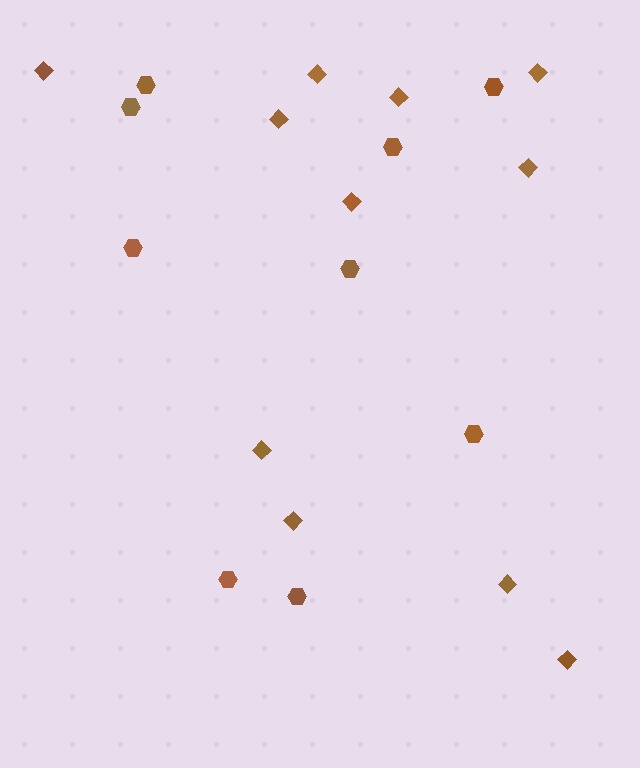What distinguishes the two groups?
There are 2 groups: one group of diamonds (11) and one group of hexagons (9).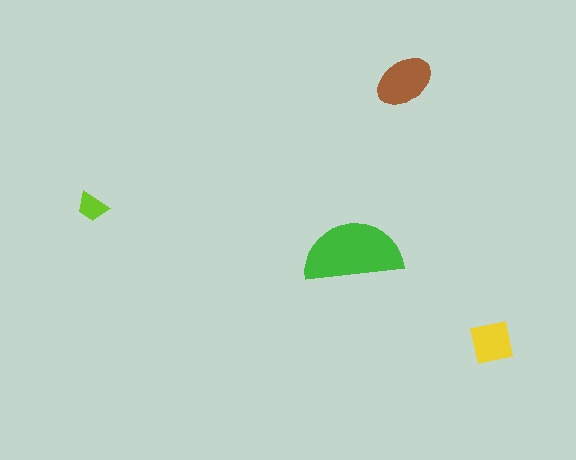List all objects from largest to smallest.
The green semicircle, the brown ellipse, the yellow square, the lime trapezoid.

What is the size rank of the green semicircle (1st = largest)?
1st.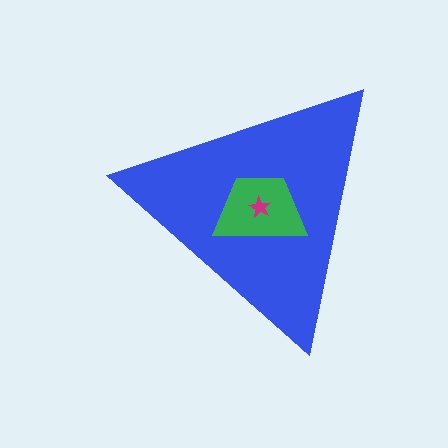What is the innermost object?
The magenta star.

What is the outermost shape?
The blue triangle.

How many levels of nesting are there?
3.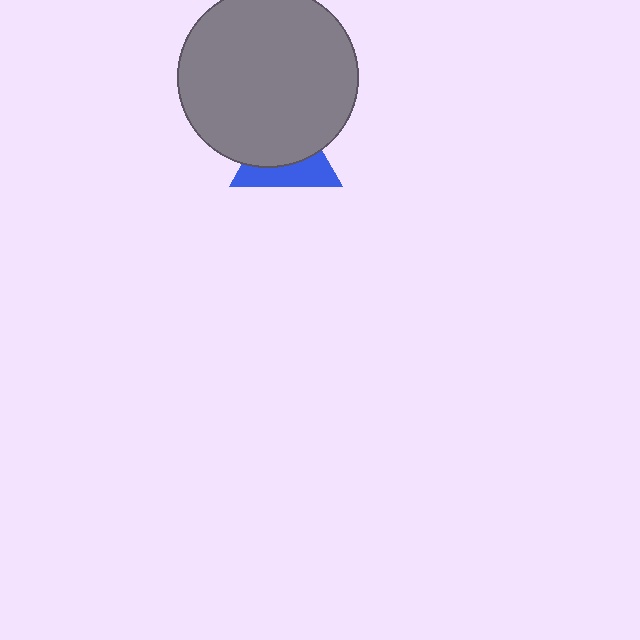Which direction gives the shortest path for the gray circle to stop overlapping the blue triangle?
Moving up gives the shortest separation.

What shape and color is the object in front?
The object in front is a gray circle.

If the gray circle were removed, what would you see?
You would see the complete blue triangle.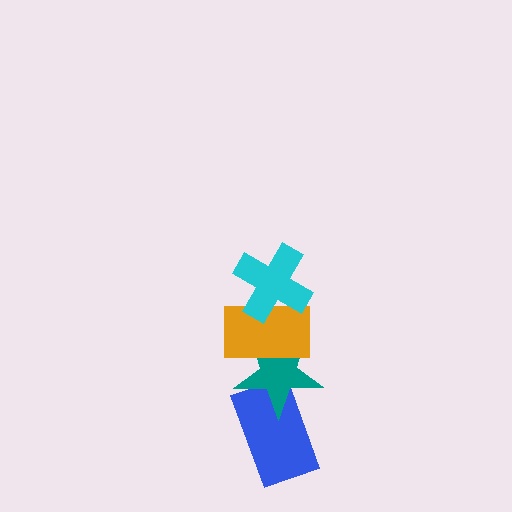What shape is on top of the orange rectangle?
The cyan cross is on top of the orange rectangle.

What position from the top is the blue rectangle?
The blue rectangle is 4th from the top.